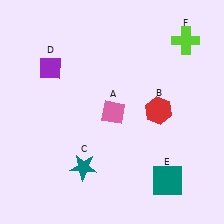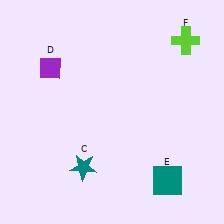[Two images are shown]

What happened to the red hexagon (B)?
The red hexagon (B) was removed in Image 2. It was in the top-right area of Image 1.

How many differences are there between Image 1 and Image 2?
There are 2 differences between the two images.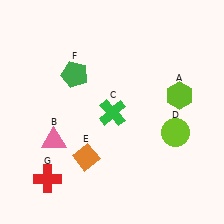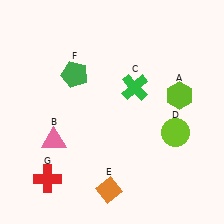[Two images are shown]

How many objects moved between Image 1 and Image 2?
2 objects moved between the two images.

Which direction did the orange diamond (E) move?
The orange diamond (E) moved down.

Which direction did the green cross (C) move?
The green cross (C) moved up.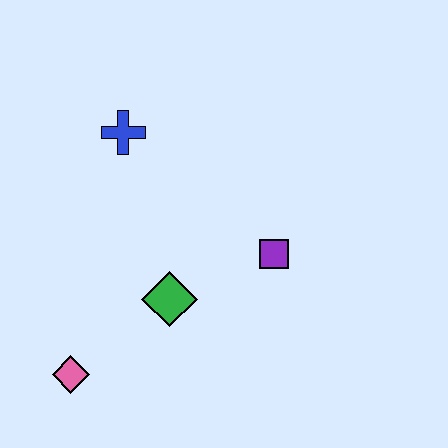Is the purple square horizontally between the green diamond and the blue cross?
No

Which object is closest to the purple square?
The green diamond is closest to the purple square.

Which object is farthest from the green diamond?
The blue cross is farthest from the green diamond.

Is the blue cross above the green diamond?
Yes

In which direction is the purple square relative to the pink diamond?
The purple square is to the right of the pink diamond.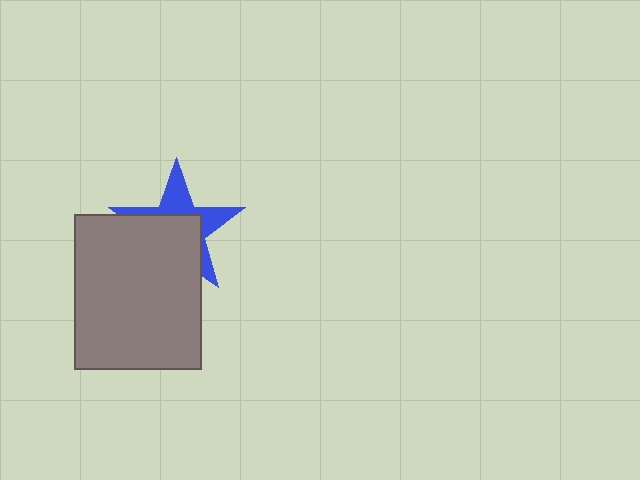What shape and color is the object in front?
The object in front is a gray rectangle.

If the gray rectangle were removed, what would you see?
You would see the complete blue star.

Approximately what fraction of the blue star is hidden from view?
Roughly 58% of the blue star is hidden behind the gray rectangle.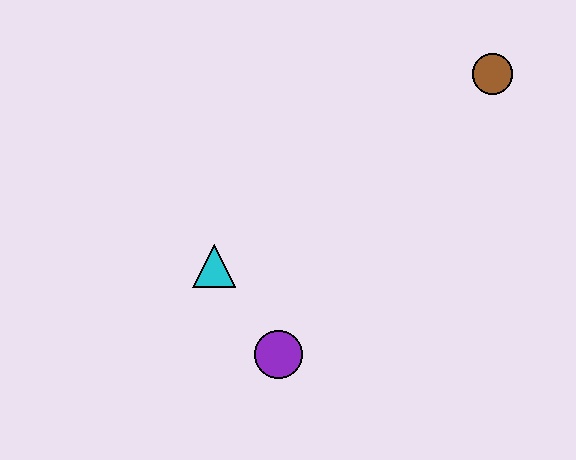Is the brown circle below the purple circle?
No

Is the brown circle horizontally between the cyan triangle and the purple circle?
No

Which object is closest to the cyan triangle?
The purple circle is closest to the cyan triangle.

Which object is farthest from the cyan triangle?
The brown circle is farthest from the cyan triangle.